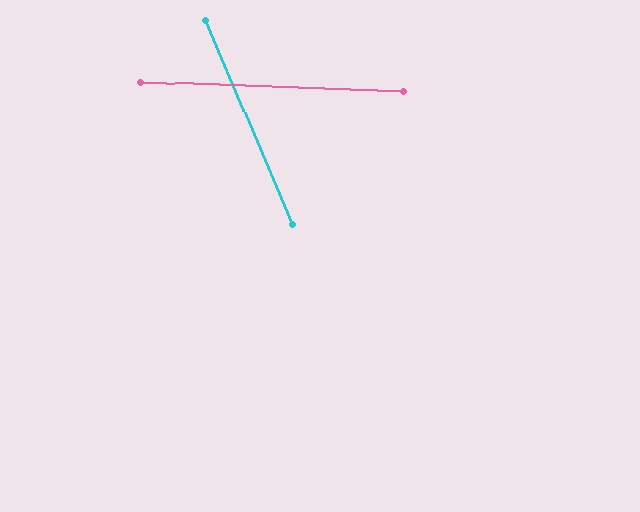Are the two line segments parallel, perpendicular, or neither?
Neither parallel nor perpendicular — they differ by about 65°.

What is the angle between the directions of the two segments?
Approximately 65 degrees.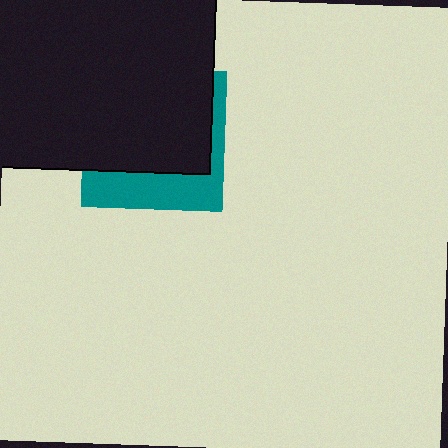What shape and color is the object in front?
The object in front is a black rectangle.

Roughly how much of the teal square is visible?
A small part of it is visible (roughly 32%).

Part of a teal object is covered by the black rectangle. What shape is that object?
It is a square.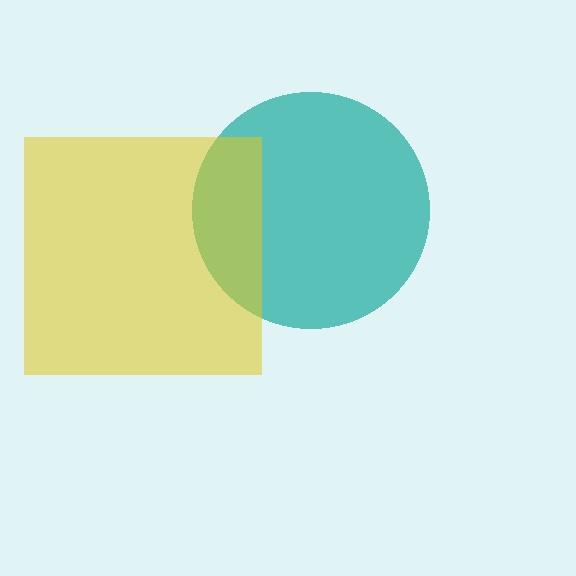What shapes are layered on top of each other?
The layered shapes are: a teal circle, a yellow square.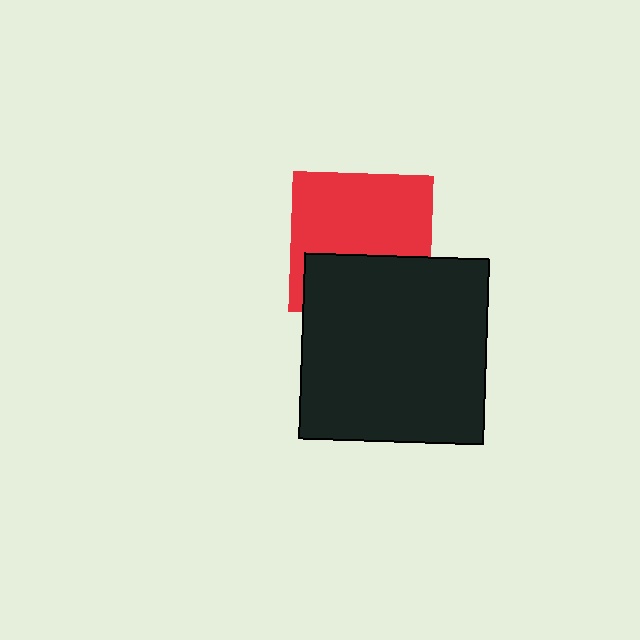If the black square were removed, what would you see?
You would see the complete red square.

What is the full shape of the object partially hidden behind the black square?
The partially hidden object is a red square.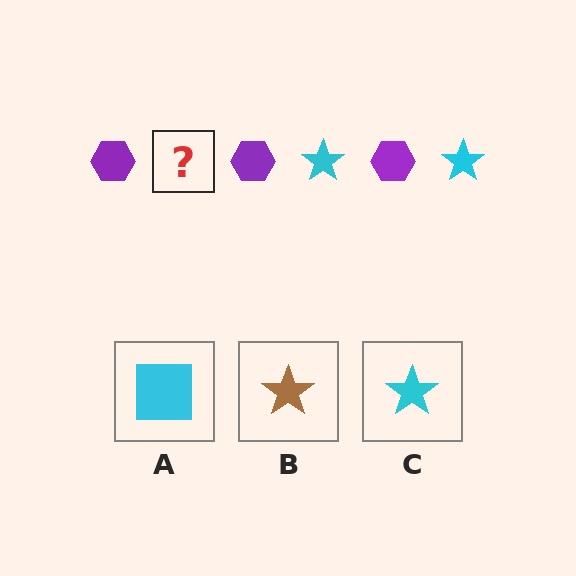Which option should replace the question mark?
Option C.